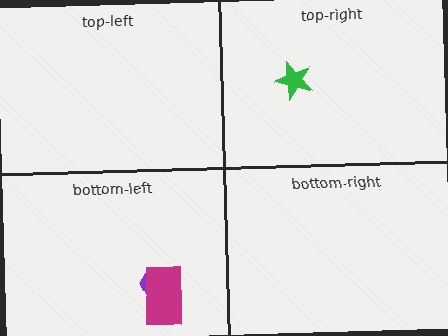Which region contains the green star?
The top-right region.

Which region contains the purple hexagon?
The bottom-left region.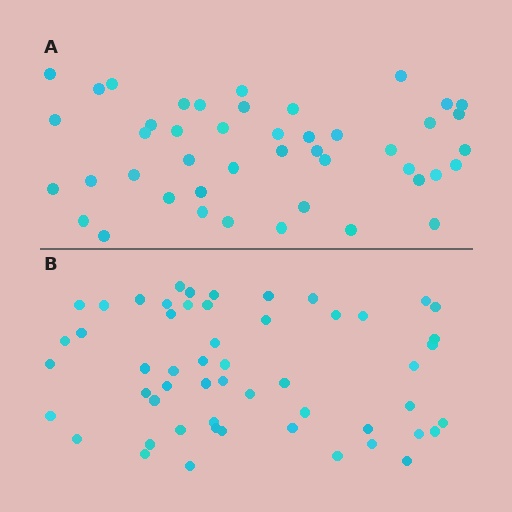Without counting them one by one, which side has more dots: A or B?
Region B (the bottom region) has more dots.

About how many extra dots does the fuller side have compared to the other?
Region B has roughly 8 or so more dots than region A.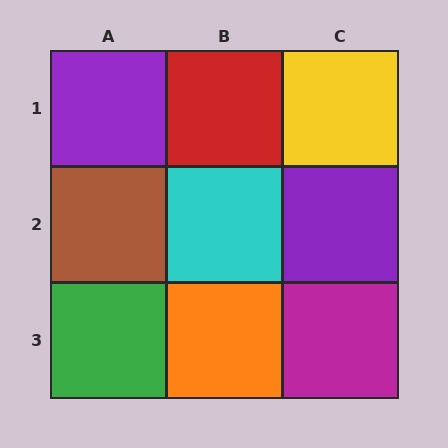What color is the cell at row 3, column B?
Orange.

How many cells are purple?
2 cells are purple.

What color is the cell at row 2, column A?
Brown.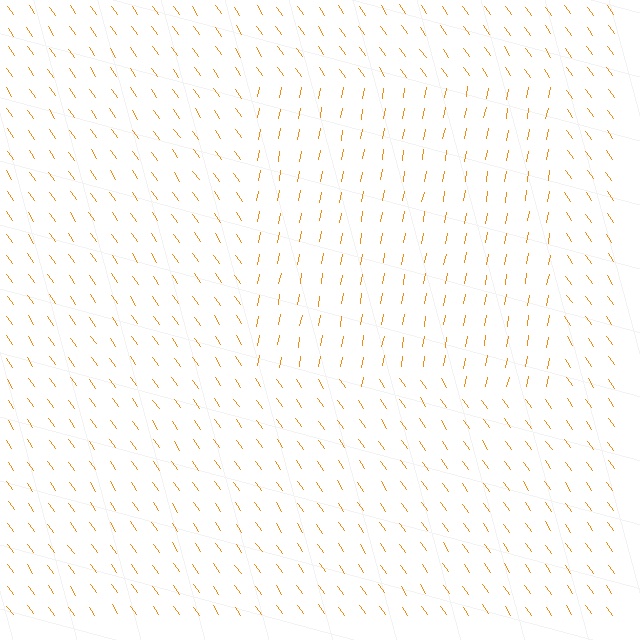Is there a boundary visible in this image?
Yes, there is a texture boundary formed by a change in line orientation.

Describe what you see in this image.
The image is filled with small orange line segments. A rectangle region in the image has lines oriented differently from the surrounding lines, creating a visible texture boundary.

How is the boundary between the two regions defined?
The boundary is defined purely by a change in line orientation (approximately 45 degrees difference). All lines are the same color and thickness.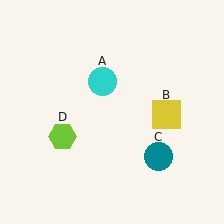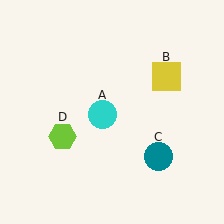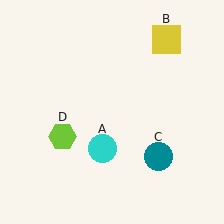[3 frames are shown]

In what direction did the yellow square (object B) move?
The yellow square (object B) moved up.